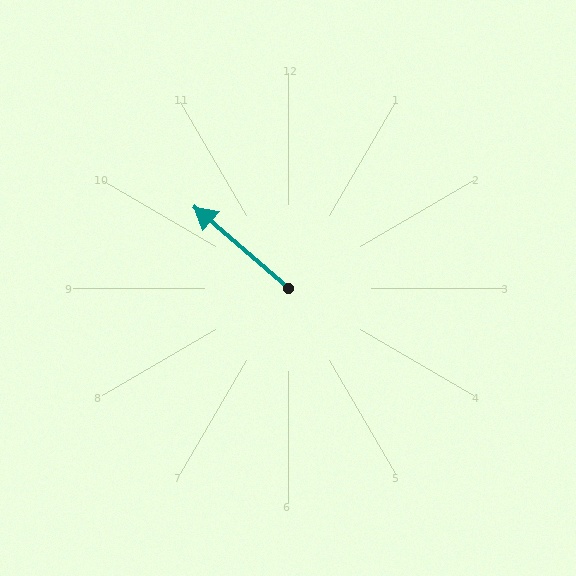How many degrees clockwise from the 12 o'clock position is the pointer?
Approximately 311 degrees.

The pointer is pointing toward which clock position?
Roughly 10 o'clock.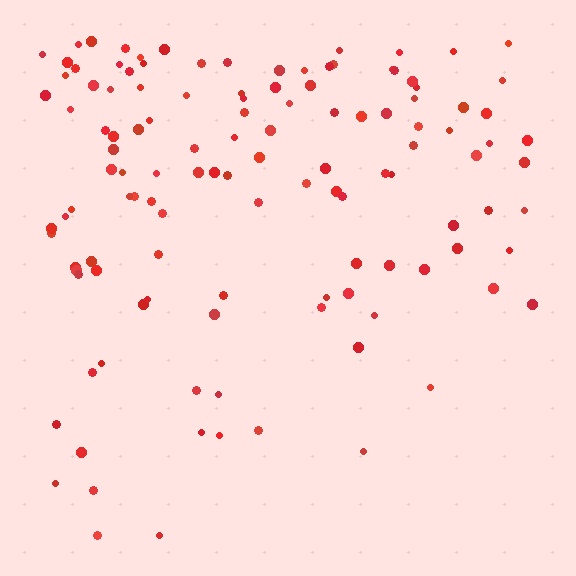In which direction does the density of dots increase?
From bottom to top, with the top side densest.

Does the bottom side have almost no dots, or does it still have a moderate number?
Still a moderate number, just noticeably fewer than the top.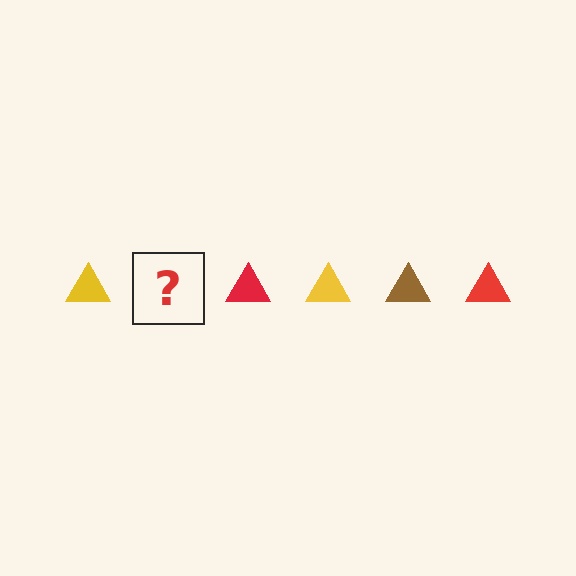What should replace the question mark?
The question mark should be replaced with a brown triangle.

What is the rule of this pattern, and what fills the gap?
The rule is that the pattern cycles through yellow, brown, red triangles. The gap should be filled with a brown triangle.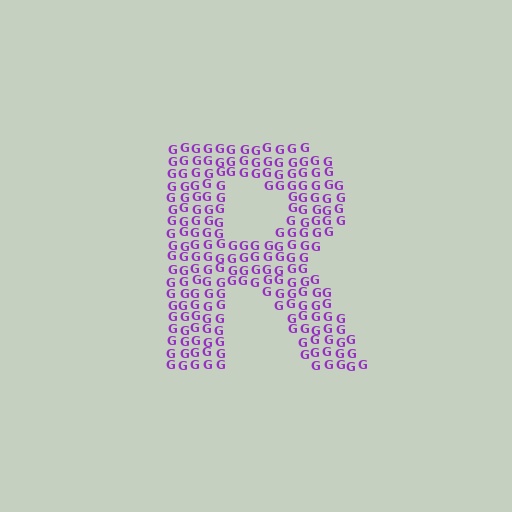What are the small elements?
The small elements are letter G's.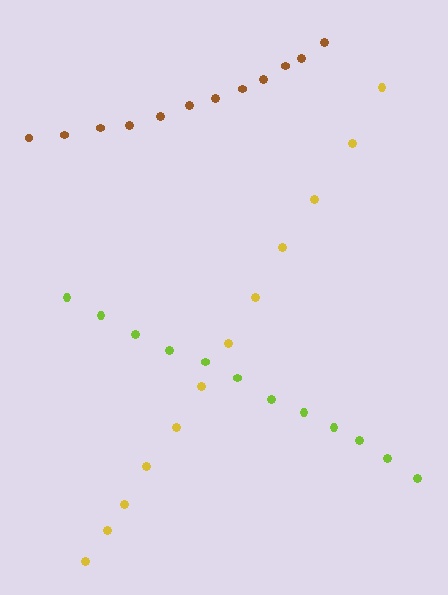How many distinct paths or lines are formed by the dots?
There are 3 distinct paths.